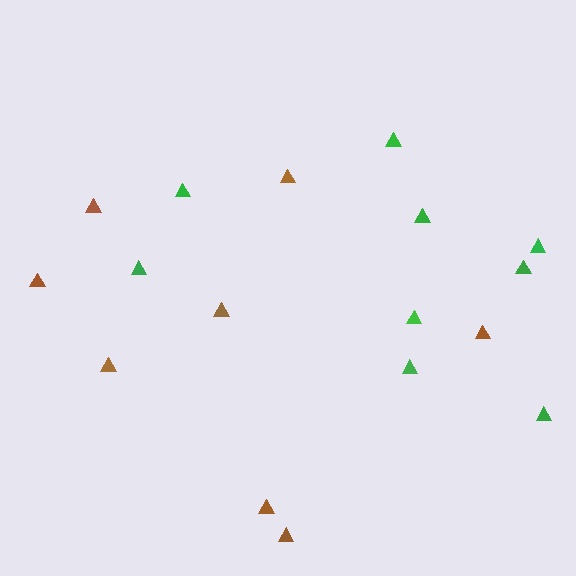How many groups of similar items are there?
There are 2 groups: one group of brown triangles (8) and one group of green triangles (9).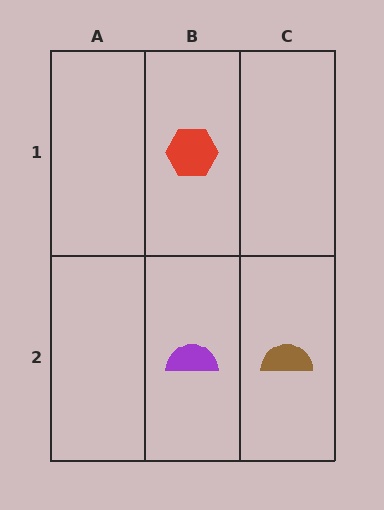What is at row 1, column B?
A red hexagon.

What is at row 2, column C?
A brown semicircle.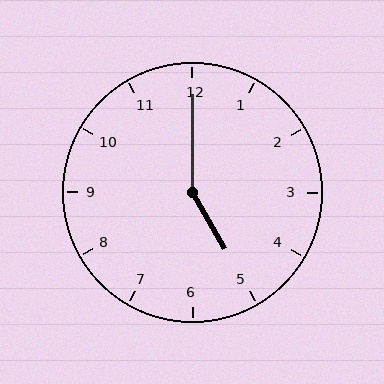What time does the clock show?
5:00.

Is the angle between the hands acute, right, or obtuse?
It is obtuse.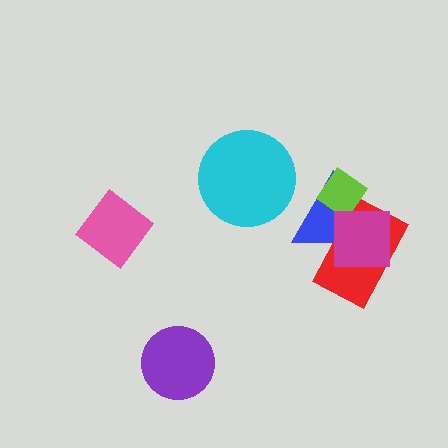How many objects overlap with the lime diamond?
2 objects overlap with the lime diamond.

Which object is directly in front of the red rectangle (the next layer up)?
The lime diamond is directly in front of the red rectangle.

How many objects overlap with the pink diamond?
0 objects overlap with the pink diamond.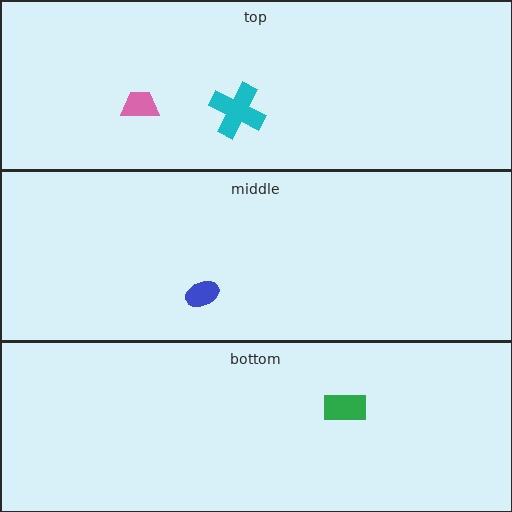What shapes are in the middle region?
The blue ellipse.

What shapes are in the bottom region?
The green rectangle.